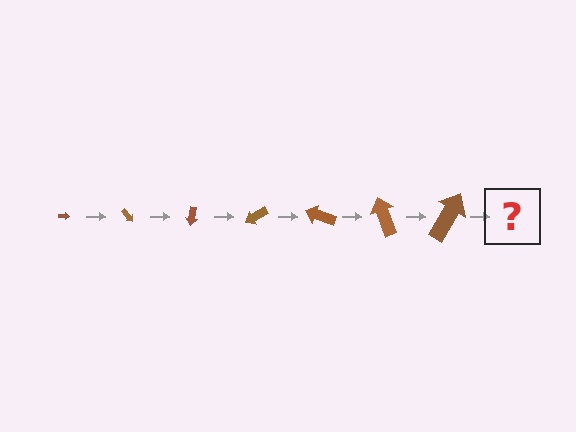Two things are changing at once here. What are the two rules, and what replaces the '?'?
The two rules are that the arrow grows larger each step and it rotates 50 degrees each step. The '?' should be an arrow, larger than the previous one and rotated 350 degrees from the start.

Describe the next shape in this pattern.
It should be an arrow, larger than the previous one and rotated 350 degrees from the start.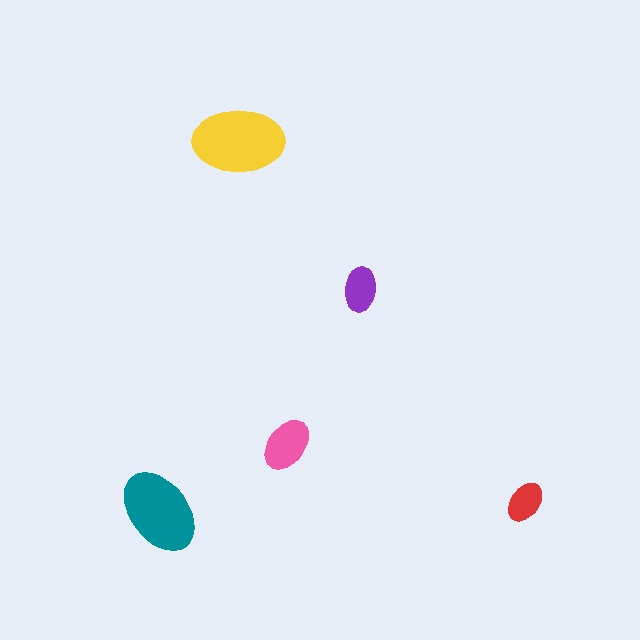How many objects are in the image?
There are 5 objects in the image.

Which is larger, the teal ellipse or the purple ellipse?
The teal one.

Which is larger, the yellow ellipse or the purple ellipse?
The yellow one.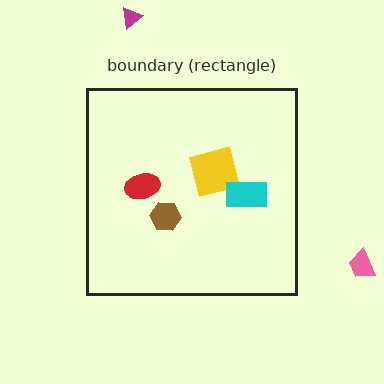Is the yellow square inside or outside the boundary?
Inside.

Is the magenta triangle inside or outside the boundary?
Outside.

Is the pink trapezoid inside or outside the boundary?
Outside.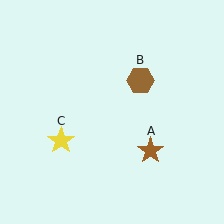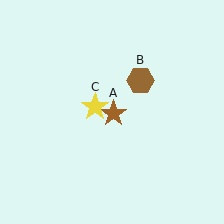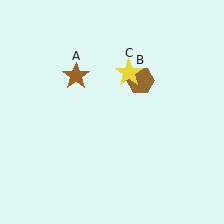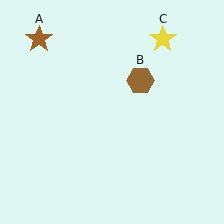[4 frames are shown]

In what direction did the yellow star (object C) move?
The yellow star (object C) moved up and to the right.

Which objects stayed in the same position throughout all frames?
Brown hexagon (object B) remained stationary.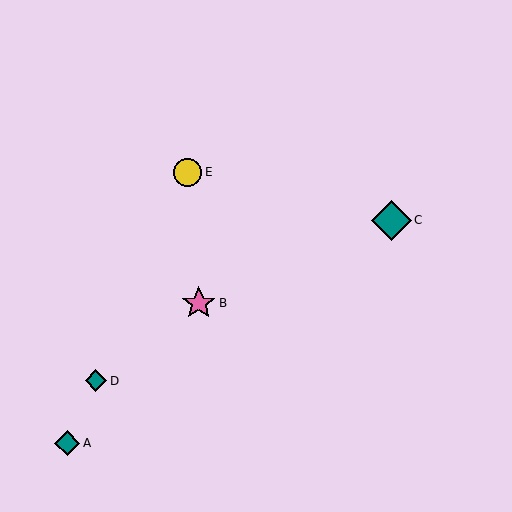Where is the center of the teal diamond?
The center of the teal diamond is at (67, 443).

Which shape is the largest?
The teal diamond (labeled C) is the largest.